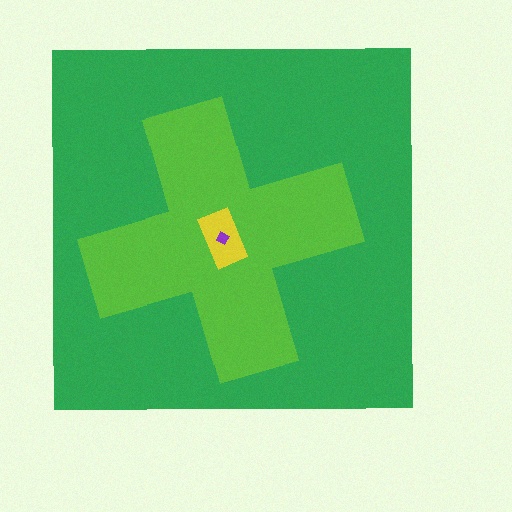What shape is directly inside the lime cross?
The yellow rectangle.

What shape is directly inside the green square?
The lime cross.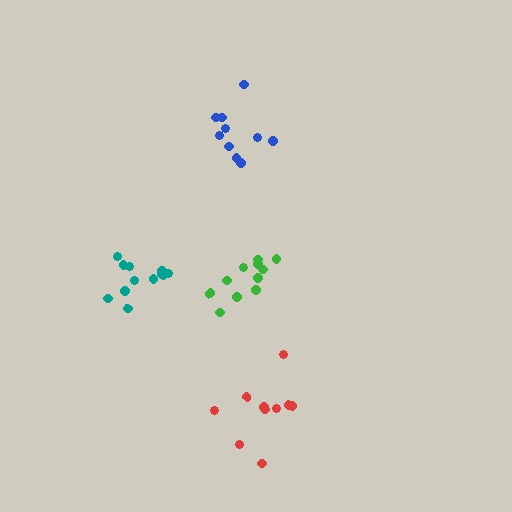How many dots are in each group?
Group 1: 10 dots, Group 2: 10 dots, Group 3: 12 dots, Group 4: 12 dots (44 total).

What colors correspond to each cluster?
The clusters are colored: blue, red, teal, green.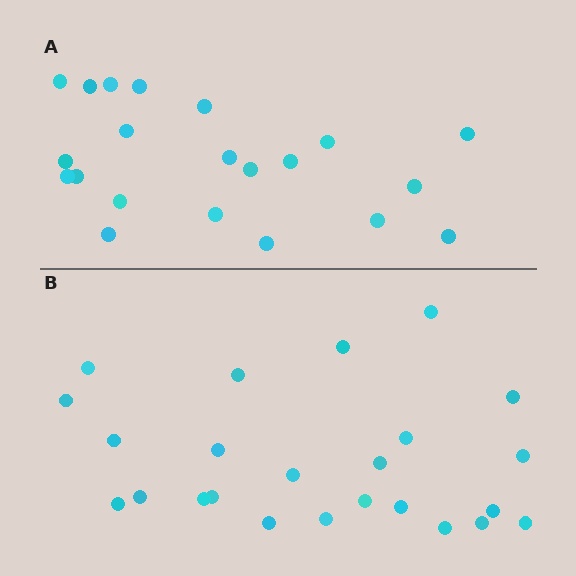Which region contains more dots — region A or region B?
Region B (the bottom region) has more dots.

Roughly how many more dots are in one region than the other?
Region B has just a few more — roughly 2 or 3 more dots than region A.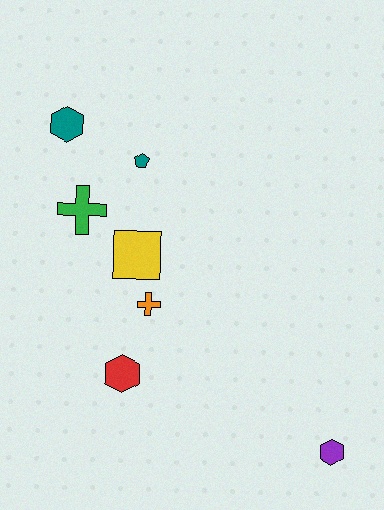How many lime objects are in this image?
There are no lime objects.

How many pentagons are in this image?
There is 1 pentagon.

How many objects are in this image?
There are 7 objects.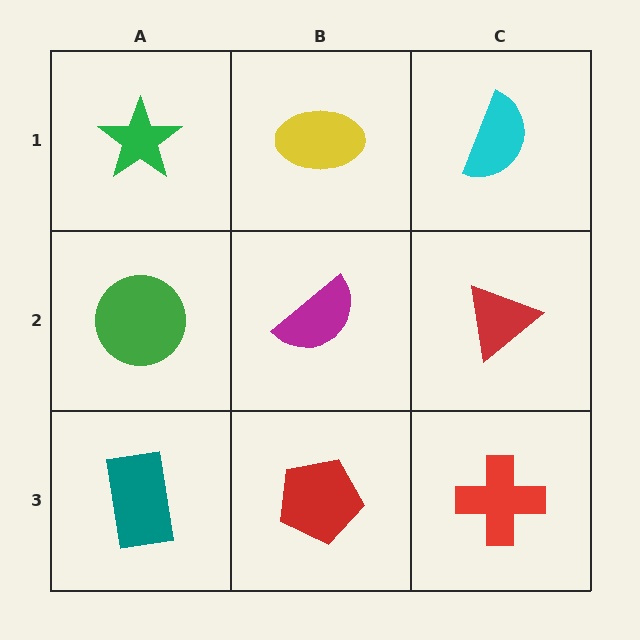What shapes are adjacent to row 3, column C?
A red triangle (row 2, column C), a red pentagon (row 3, column B).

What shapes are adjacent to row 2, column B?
A yellow ellipse (row 1, column B), a red pentagon (row 3, column B), a green circle (row 2, column A), a red triangle (row 2, column C).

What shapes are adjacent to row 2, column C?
A cyan semicircle (row 1, column C), a red cross (row 3, column C), a magenta semicircle (row 2, column B).